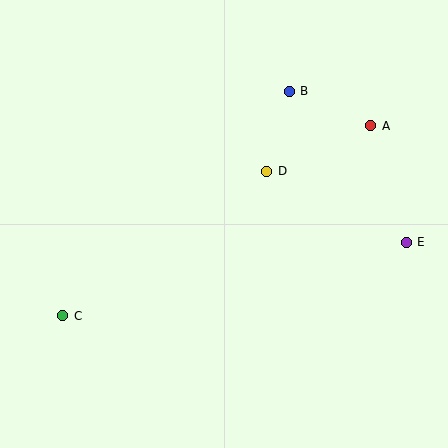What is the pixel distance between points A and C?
The distance between A and C is 362 pixels.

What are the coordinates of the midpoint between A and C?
The midpoint between A and C is at (217, 221).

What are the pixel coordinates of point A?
Point A is at (371, 126).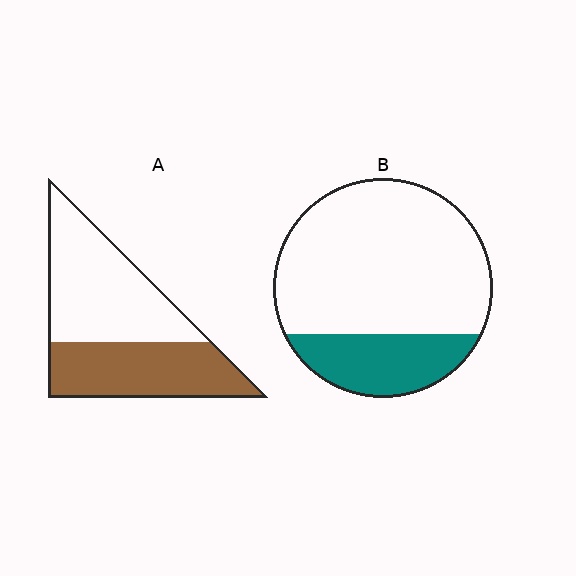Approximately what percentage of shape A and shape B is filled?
A is approximately 45% and B is approximately 25%.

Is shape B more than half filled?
No.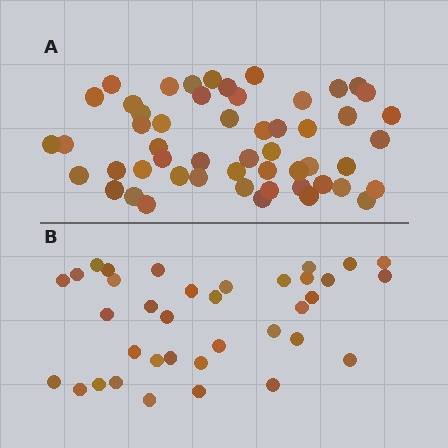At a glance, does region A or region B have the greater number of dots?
Region A (the top region) has more dots.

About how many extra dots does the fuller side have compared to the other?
Region A has approximately 15 more dots than region B.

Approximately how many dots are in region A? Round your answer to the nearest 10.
About 50 dots. (The exact count is 53, which rounds to 50.)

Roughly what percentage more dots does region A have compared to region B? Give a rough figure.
About 45% more.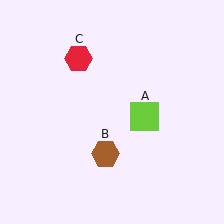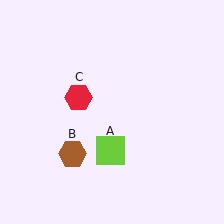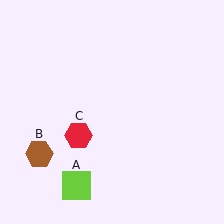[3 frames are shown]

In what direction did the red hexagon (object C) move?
The red hexagon (object C) moved down.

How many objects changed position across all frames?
3 objects changed position: lime square (object A), brown hexagon (object B), red hexagon (object C).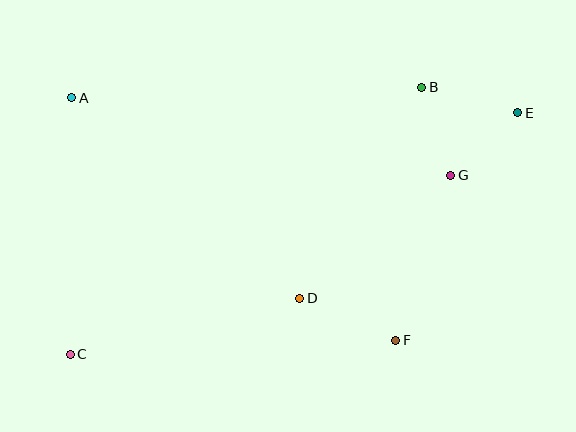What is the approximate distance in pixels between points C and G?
The distance between C and G is approximately 421 pixels.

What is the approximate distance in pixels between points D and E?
The distance between D and E is approximately 287 pixels.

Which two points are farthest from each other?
Points C and E are farthest from each other.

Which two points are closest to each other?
Points E and G are closest to each other.